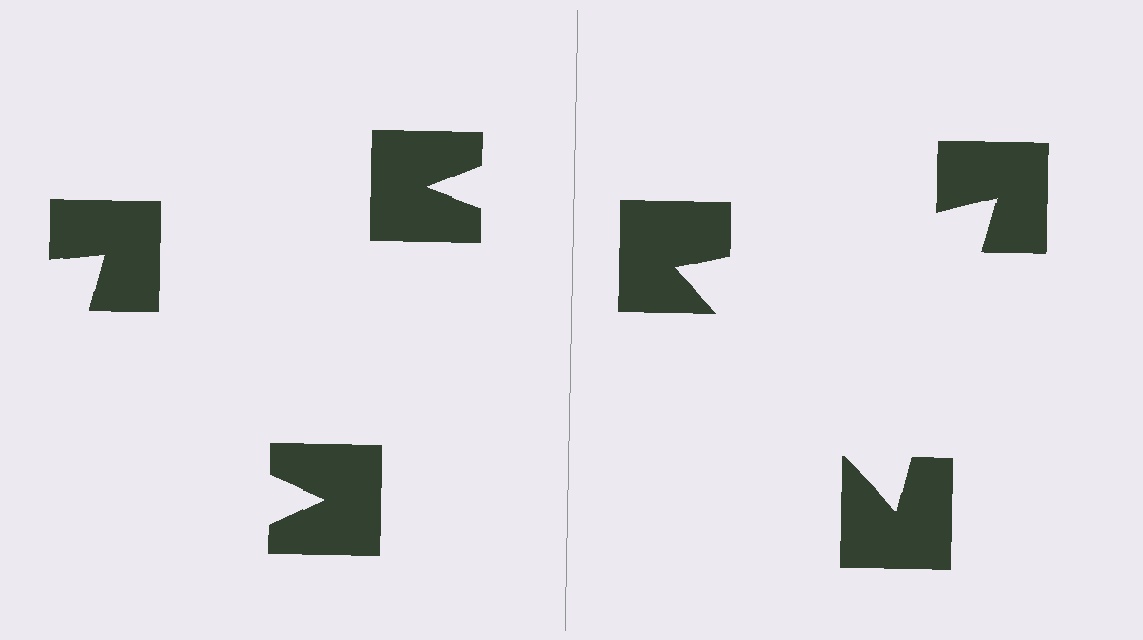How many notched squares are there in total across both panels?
6 — 3 on each side.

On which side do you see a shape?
An illusory triangle appears on the right side. On the left side the wedge cuts are rotated, so no coherent shape forms.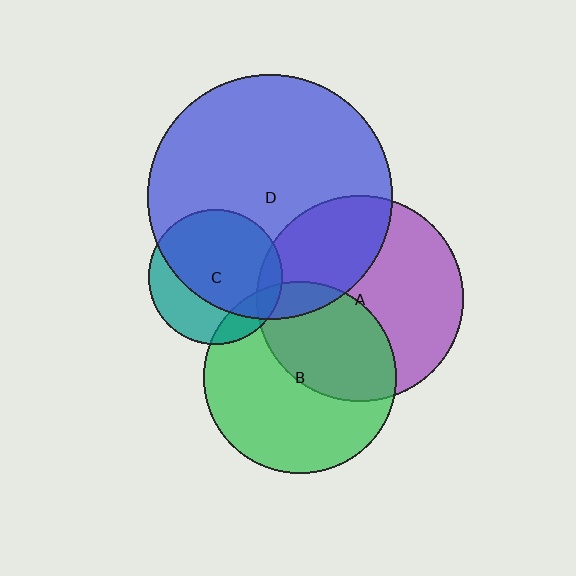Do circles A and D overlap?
Yes.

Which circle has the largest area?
Circle D (blue).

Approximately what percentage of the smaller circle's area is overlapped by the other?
Approximately 35%.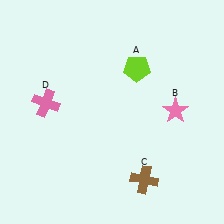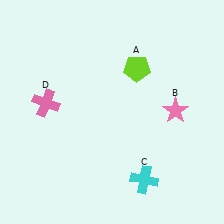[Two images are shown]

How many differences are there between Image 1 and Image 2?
There is 1 difference between the two images.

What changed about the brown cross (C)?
In Image 1, C is brown. In Image 2, it changed to cyan.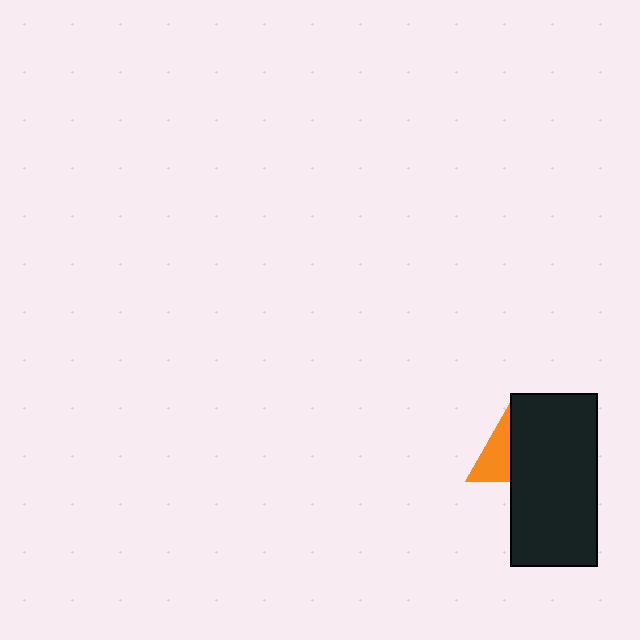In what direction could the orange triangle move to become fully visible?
The orange triangle could move left. That would shift it out from behind the black rectangle entirely.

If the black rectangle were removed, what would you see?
You would see the complete orange triangle.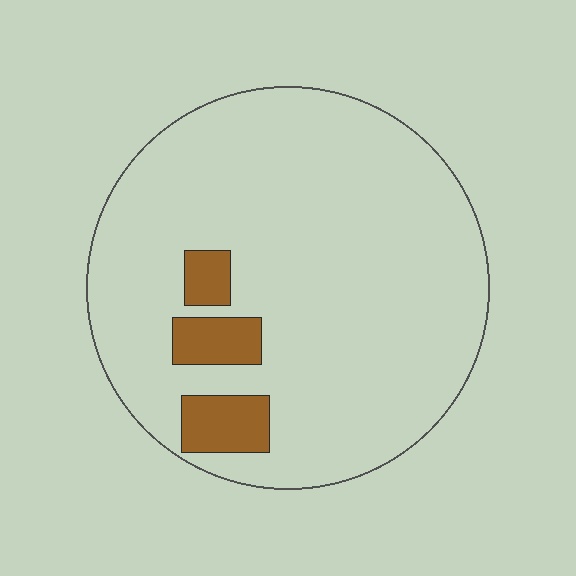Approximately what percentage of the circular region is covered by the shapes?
Approximately 10%.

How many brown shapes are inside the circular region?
3.